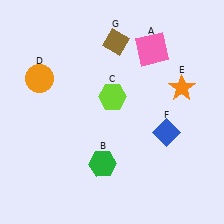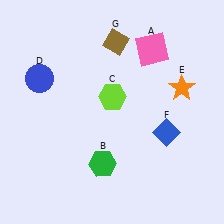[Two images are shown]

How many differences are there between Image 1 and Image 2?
There is 1 difference between the two images.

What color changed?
The circle (D) changed from orange in Image 1 to blue in Image 2.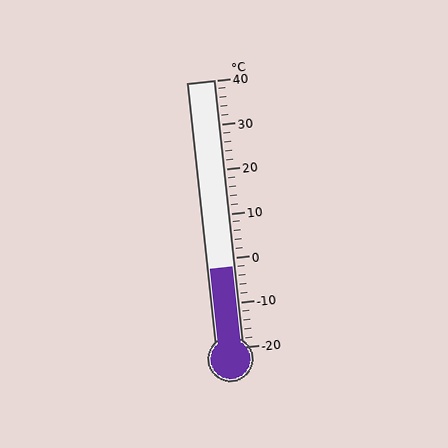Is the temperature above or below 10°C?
The temperature is below 10°C.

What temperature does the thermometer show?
The thermometer shows approximately -2°C.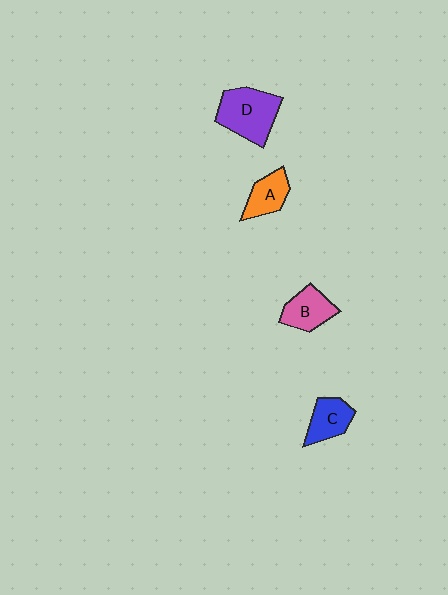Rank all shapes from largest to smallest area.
From largest to smallest: D (purple), B (pink), C (blue), A (orange).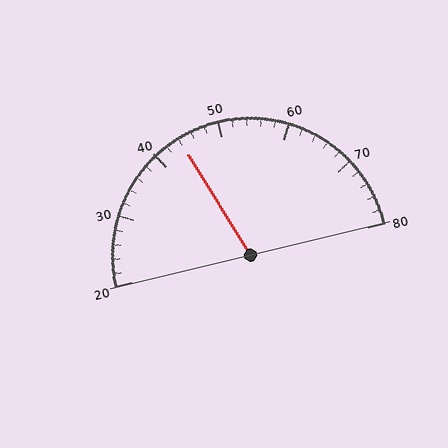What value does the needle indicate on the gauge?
The needle indicates approximately 44.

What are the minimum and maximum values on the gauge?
The gauge ranges from 20 to 80.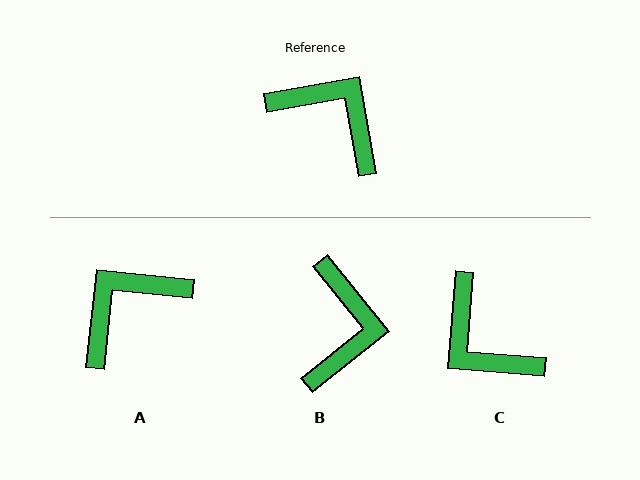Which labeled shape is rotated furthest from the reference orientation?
C, about 165 degrees away.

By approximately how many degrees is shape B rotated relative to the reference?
Approximately 61 degrees clockwise.